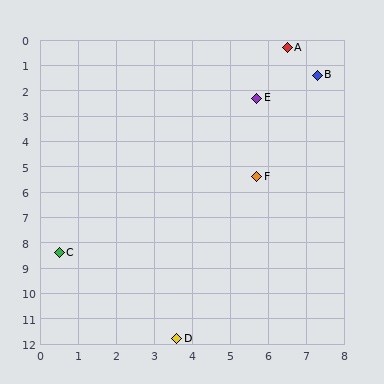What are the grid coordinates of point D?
Point D is at approximately (3.6, 11.8).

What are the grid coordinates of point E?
Point E is at approximately (5.7, 2.3).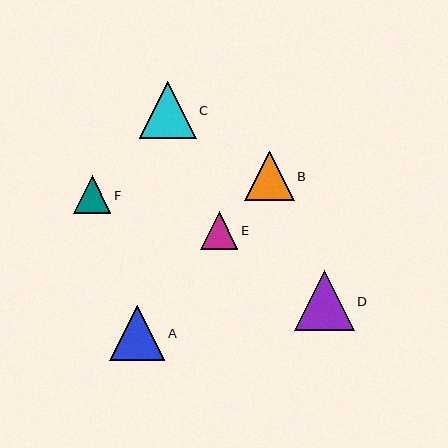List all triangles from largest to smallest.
From largest to smallest: D, C, A, B, E, F.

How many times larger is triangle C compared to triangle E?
Triangle C is approximately 1.5 times the size of triangle E.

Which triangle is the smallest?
Triangle F is the smallest with a size of approximately 38 pixels.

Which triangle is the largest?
Triangle D is the largest with a size of approximately 60 pixels.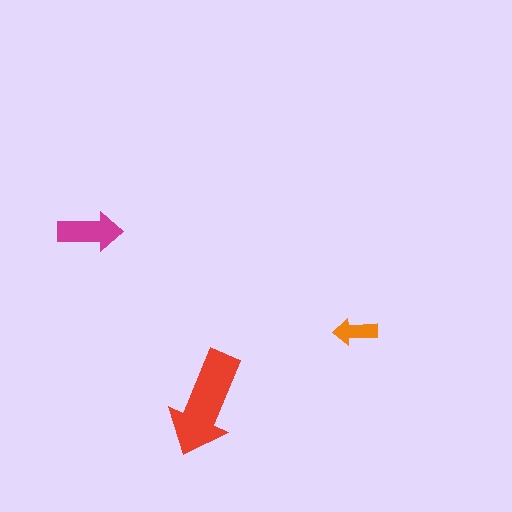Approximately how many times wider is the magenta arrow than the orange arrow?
About 1.5 times wider.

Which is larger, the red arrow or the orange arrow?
The red one.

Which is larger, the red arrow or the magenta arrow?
The red one.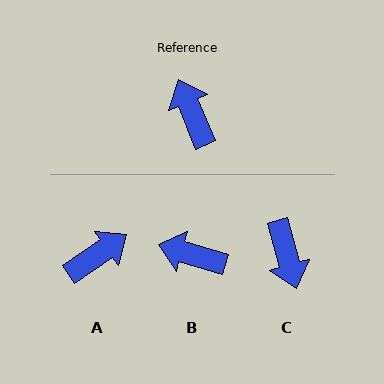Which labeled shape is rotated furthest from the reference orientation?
C, about 173 degrees away.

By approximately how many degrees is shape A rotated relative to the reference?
Approximately 78 degrees clockwise.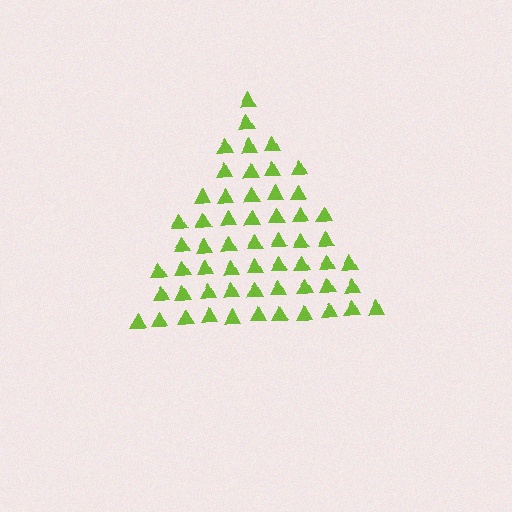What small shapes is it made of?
It is made of small triangles.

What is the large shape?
The large shape is a triangle.